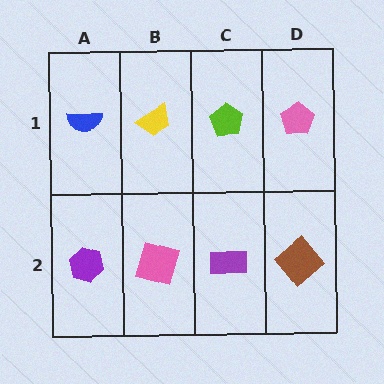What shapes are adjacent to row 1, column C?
A purple rectangle (row 2, column C), a yellow trapezoid (row 1, column B), a pink pentagon (row 1, column D).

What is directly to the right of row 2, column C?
A brown diamond.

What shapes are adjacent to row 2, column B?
A yellow trapezoid (row 1, column B), a purple hexagon (row 2, column A), a purple rectangle (row 2, column C).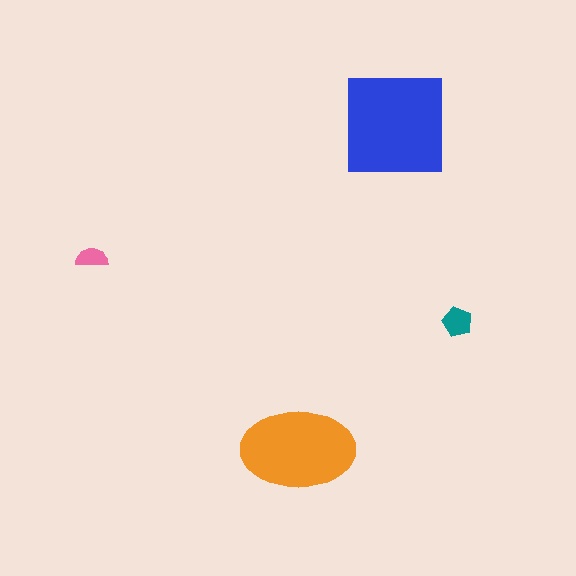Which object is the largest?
The blue square.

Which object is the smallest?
The pink semicircle.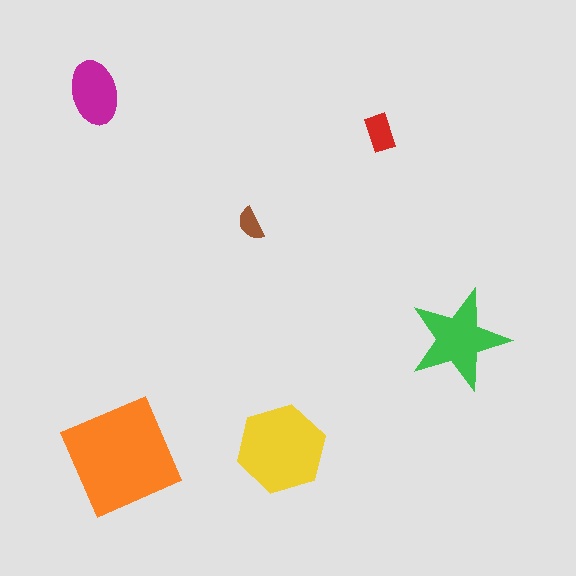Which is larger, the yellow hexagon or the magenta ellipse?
The yellow hexagon.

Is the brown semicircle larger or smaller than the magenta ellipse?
Smaller.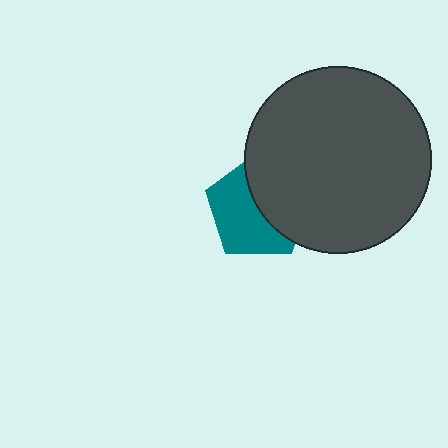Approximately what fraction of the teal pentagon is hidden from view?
Roughly 46% of the teal pentagon is hidden behind the dark gray circle.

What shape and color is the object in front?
The object in front is a dark gray circle.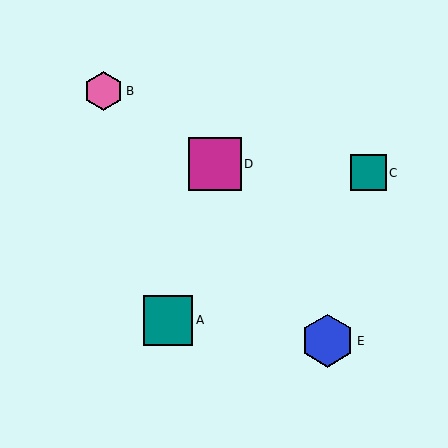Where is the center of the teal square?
The center of the teal square is at (368, 173).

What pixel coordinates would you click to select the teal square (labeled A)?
Click at (168, 320) to select the teal square A.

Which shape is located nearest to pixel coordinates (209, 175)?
The magenta square (labeled D) at (215, 164) is nearest to that location.